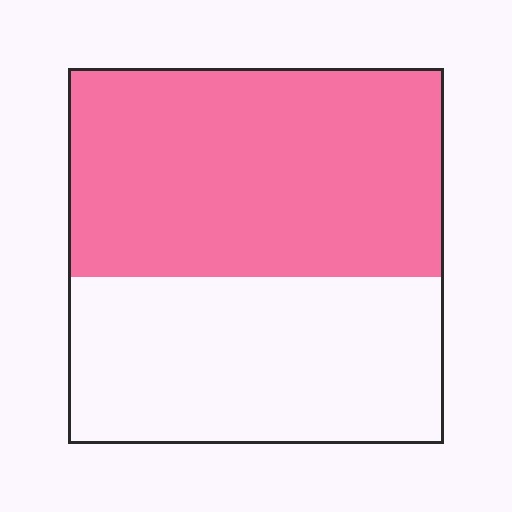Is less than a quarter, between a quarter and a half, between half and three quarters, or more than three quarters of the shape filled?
Between half and three quarters.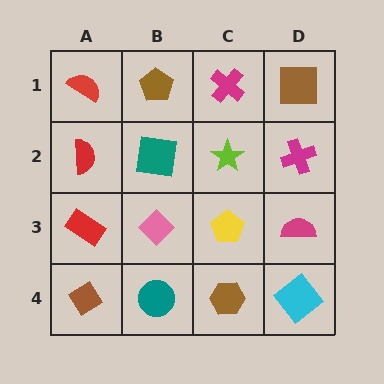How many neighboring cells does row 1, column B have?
3.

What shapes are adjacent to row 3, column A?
A red semicircle (row 2, column A), a brown diamond (row 4, column A), a pink diamond (row 3, column B).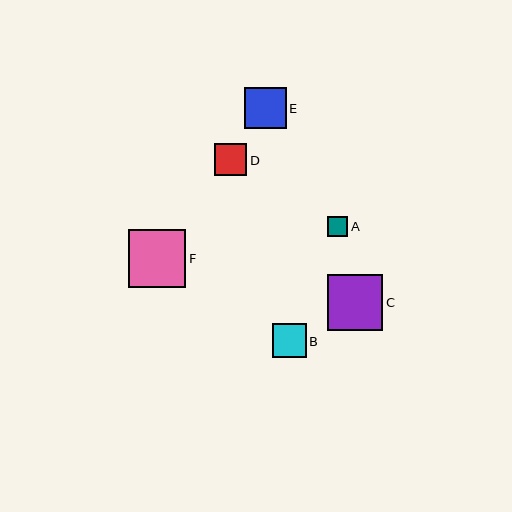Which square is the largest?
Square F is the largest with a size of approximately 57 pixels.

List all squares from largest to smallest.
From largest to smallest: F, C, E, B, D, A.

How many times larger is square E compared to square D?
Square E is approximately 1.3 times the size of square D.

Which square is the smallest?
Square A is the smallest with a size of approximately 20 pixels.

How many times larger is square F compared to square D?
Square F is approximately 1.8 times the size of square D.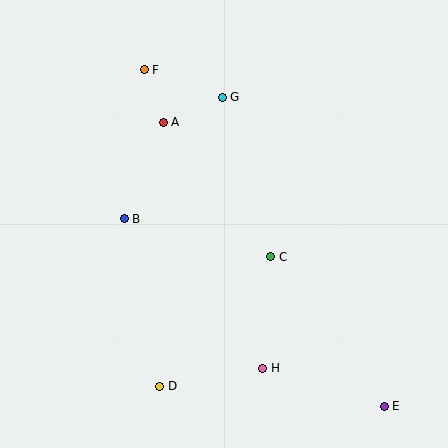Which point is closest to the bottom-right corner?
Point E is closest to the bottom-right corner.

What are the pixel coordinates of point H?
Point H is at (263, 368).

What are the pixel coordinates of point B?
Point B is at (124, 219).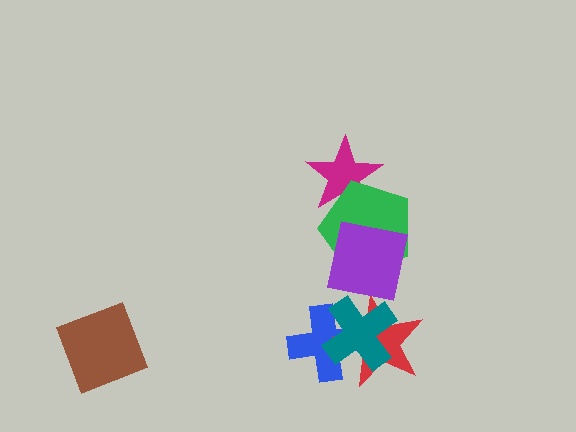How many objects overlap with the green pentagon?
2 objects overlap with the green pentagon.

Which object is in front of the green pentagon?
The purple square is in front of the green pentagon.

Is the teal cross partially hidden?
Yes, it is partially covered by another shape.